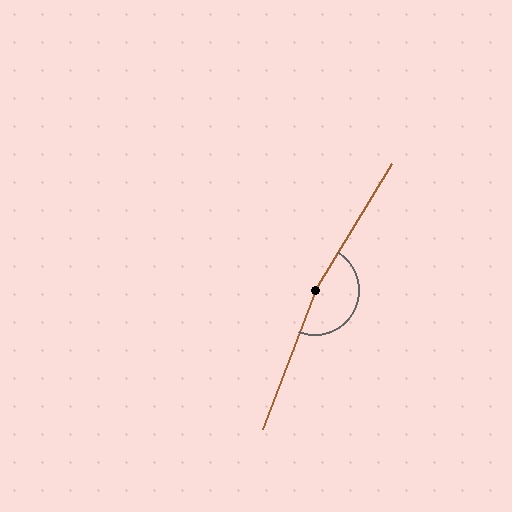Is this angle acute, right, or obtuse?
It is obtuse.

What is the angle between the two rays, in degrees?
Approximately 169 degrees.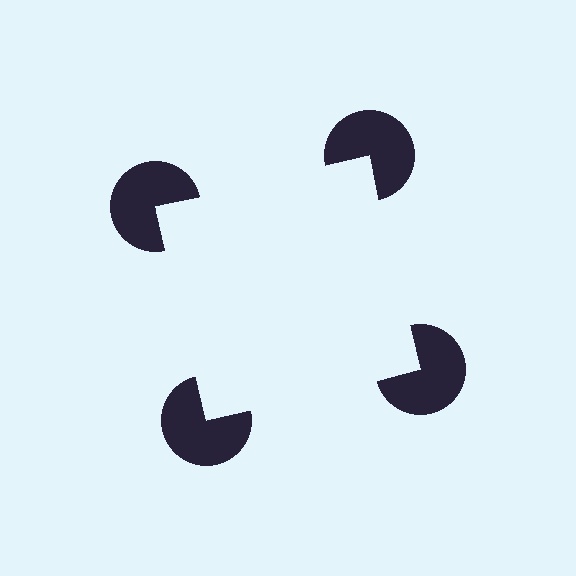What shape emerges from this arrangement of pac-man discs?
An illusory square — its edges are inferred from the aligned wedge cuts in the pac-man discs, not physically drawn.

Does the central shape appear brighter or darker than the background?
It typically appears slightly brighter than the background, even though no actual brightness change is drawn.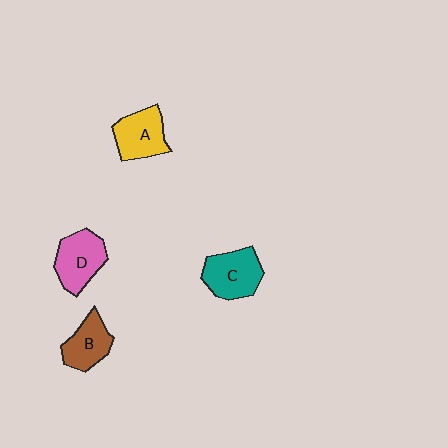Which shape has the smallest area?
Shape B (brown).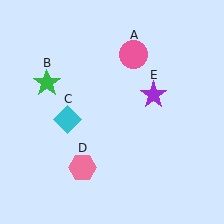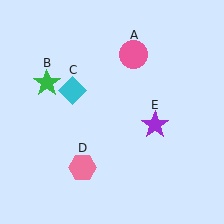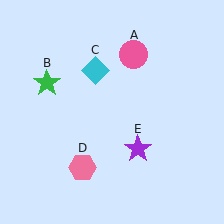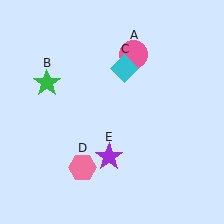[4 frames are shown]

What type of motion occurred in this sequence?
The cyan diamond (object C), purple star (object E) rotated clockwise around the center of the scene.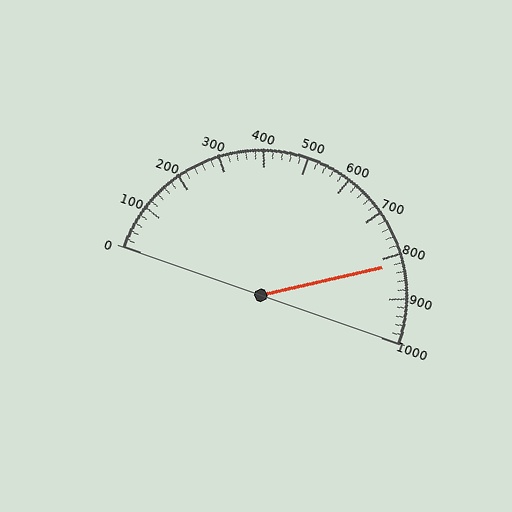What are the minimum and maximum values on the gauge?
The gauge ranges from 0 to 1000.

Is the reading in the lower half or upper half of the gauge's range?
The reading is in the upper half of the range (0 to 1000).